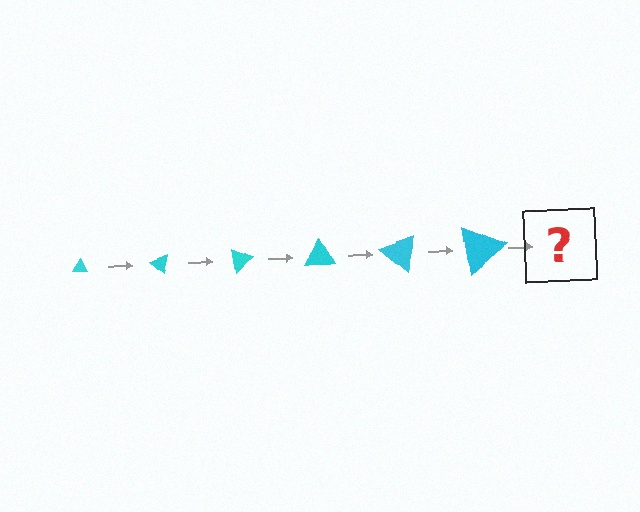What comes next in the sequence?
The next element should be a triangle, larger than the previous one and rotated 240 degrees from the start.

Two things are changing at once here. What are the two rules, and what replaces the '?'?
The two rules are that the triangle grows larger each step and it rotates 40 degrees each step. The '?' should be a triangle, larger than the previous one and rotated 240 degrees from the start.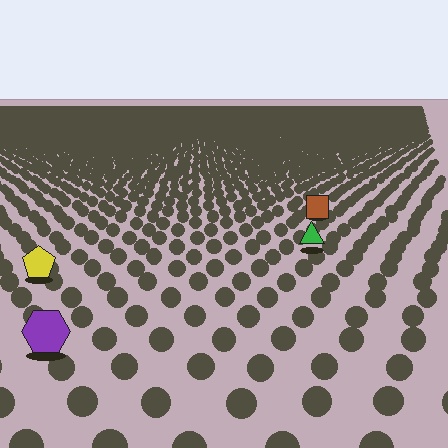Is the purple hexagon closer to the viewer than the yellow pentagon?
Yes. The purple hexagon is closer — you can tell from the texture gradient: the ground texture is coarser near it.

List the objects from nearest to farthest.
From nearest to farthest: the purple hexagon, the yellow pentagon, the green triangle, the brown square.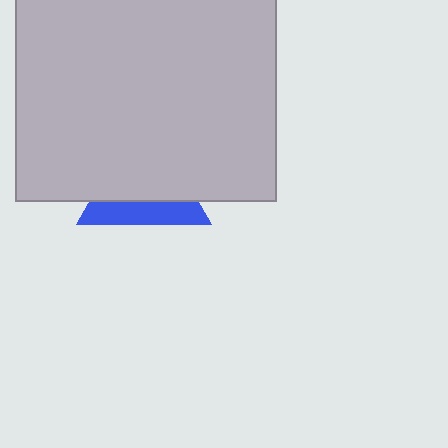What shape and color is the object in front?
The object in front is a light gray square.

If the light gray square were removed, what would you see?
You would see the complete blue triangle.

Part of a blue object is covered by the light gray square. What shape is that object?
It is a triangle.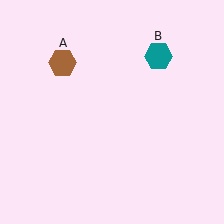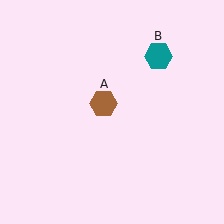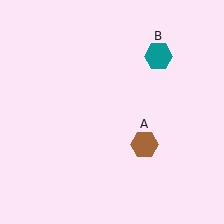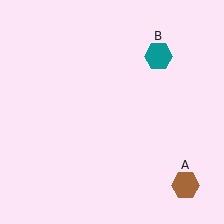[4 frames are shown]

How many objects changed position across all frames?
1 object changed position: brown hexagon (object A).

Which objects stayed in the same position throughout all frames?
Teal hexagon (object B) remained stationary.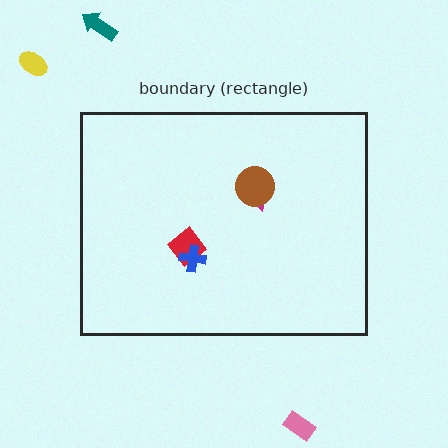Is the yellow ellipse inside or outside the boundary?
Outside.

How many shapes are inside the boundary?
4 inside, 3 outside.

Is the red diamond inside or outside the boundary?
Inside.